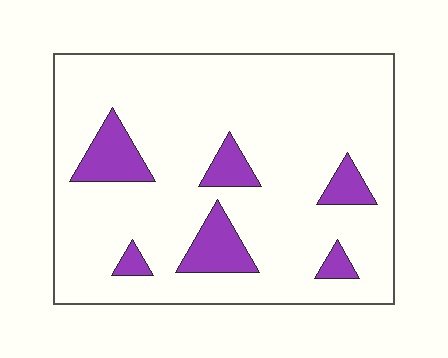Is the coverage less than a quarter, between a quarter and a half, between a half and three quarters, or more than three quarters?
Less than a quarter.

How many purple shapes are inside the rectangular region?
6.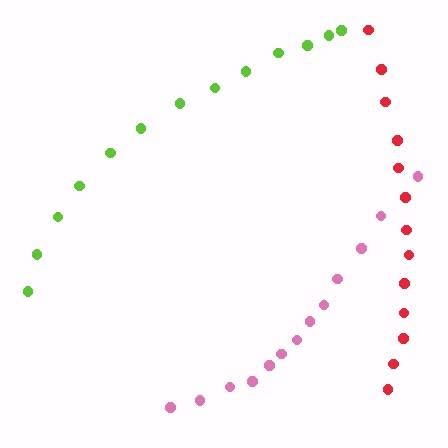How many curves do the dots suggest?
There are 3 distinct paths.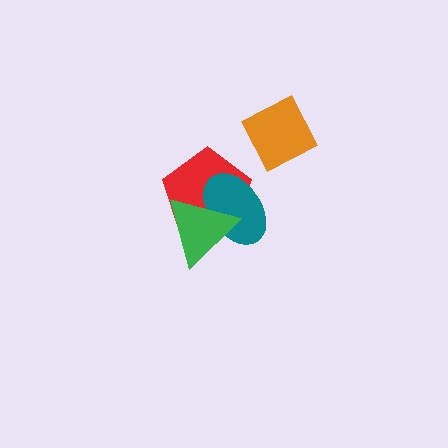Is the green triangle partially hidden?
No, no other shape covers it.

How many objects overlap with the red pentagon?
2 objects overlap with the red pentagon.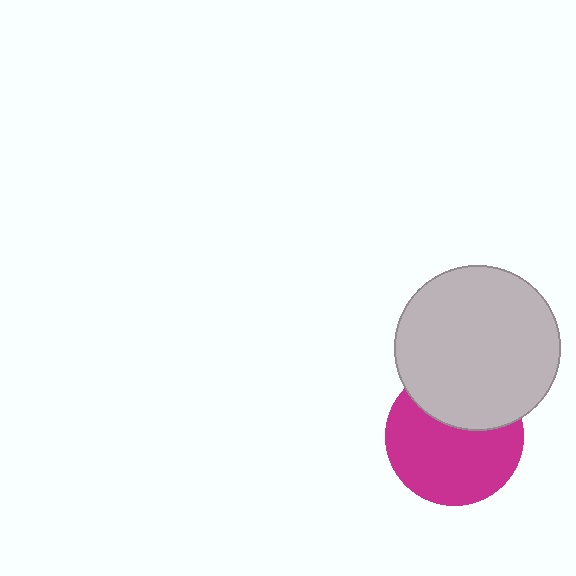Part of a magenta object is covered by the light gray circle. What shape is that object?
It is a circle.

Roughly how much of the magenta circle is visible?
Most of it is visible (roughly 66%).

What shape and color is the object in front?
The object in front is a light gray circle.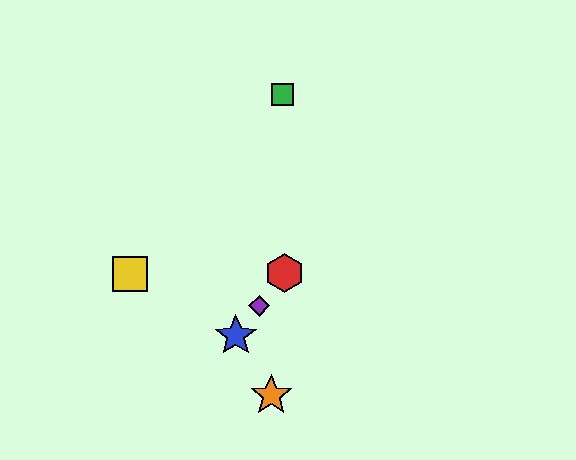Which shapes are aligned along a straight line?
The red hexagon, the blue star, the purple diamond are aligned along a straight line.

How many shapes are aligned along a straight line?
3 shapes (the red hexagon, the blue star, the purple diamond) are aligned along a straight line.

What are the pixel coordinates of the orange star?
The orange star is at (271, 395).